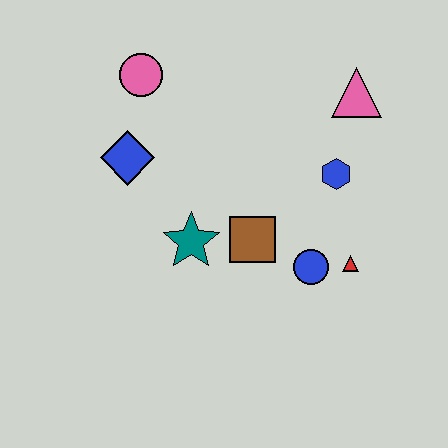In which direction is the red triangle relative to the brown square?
The red triangle is to the right of the brown square.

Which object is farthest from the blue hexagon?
The pink circle is farthest from the blue hexagon.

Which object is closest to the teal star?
The brown square is closest to the teal star.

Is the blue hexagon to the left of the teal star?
No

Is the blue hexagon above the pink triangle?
No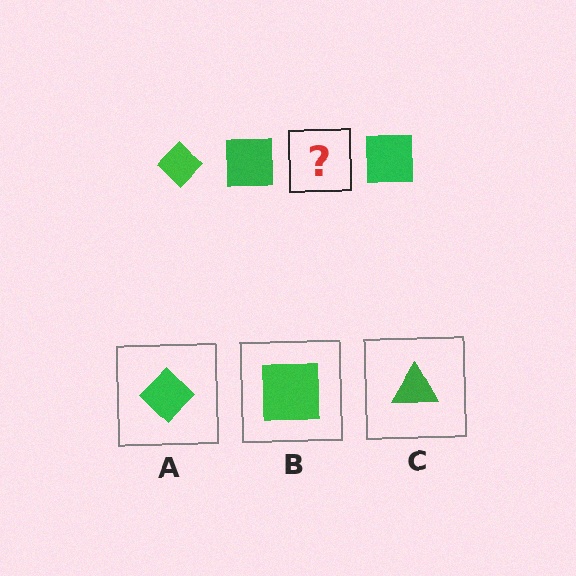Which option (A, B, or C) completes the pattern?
A.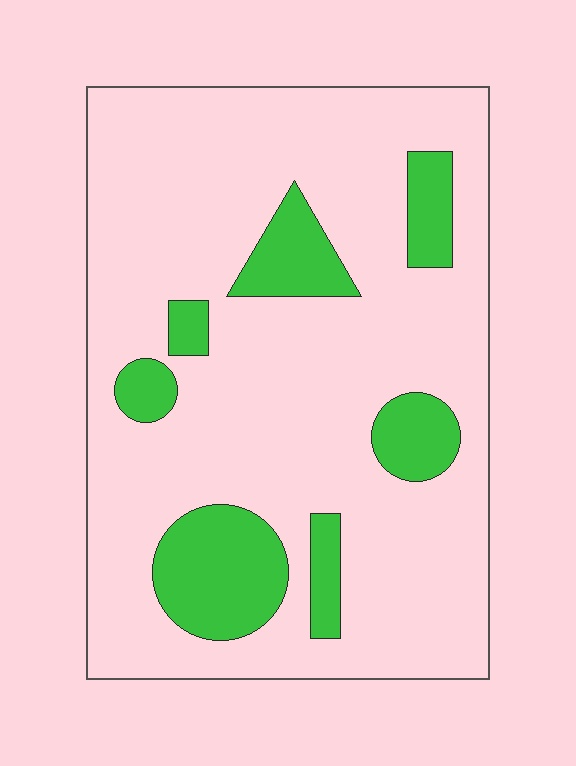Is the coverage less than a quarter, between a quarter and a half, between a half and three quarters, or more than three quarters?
Less than a quarter.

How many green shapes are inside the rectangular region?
7.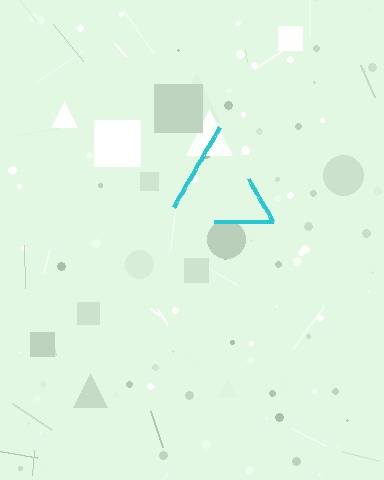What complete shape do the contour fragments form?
The contour fragments form a triangle.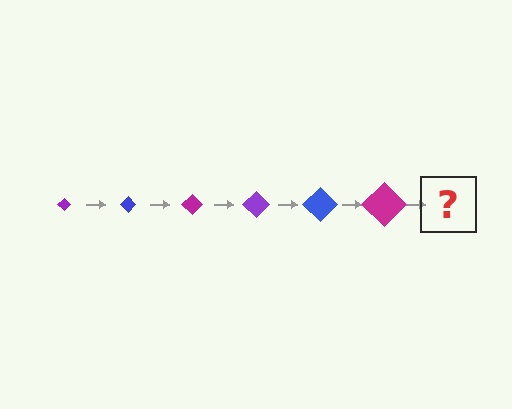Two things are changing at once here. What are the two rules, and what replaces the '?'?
The two rules are that the diamond grows larger each step and the color cycles through purple, blue, and magenta. The '?' should be a purple diamond, larger than the previous one.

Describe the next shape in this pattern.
It should be a purple diamond, larger than the previous one.